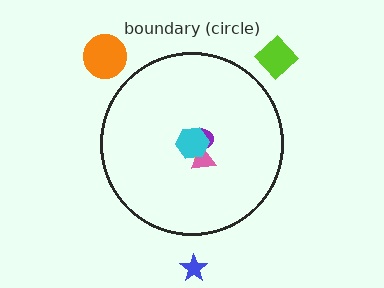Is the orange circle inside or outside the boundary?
Outside.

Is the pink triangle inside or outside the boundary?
Inside.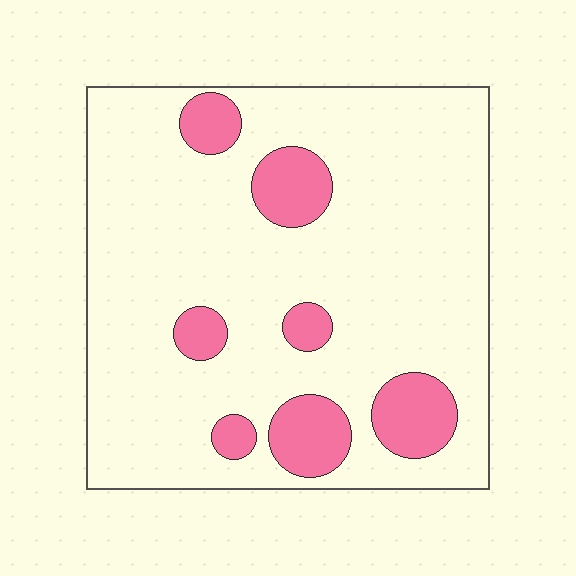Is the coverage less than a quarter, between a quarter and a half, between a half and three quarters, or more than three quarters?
Less than a quarter.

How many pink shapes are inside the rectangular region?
7.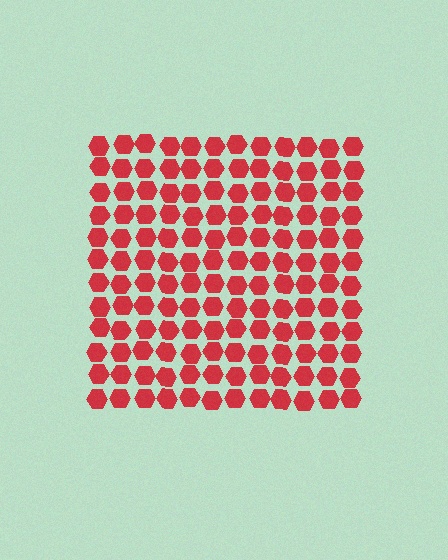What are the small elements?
The small elements are hexagons.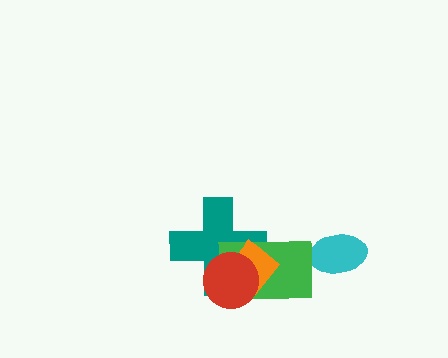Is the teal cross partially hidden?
Yes, it is partially covered by another shape.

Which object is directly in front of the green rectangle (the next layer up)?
The orange diamond is directly in front of the green rectangle.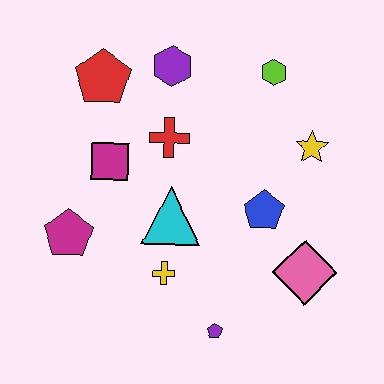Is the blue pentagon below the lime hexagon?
Yes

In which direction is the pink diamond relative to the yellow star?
The pink diamond is below the yellow star.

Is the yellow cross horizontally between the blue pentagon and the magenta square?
Yes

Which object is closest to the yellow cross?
The cyan triangle is closest to the yellow cross.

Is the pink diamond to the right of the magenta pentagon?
Yes